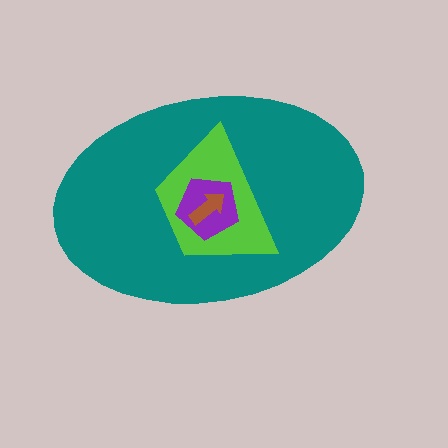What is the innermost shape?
The brown arrow.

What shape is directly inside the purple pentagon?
The brown arrow.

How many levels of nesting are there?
4.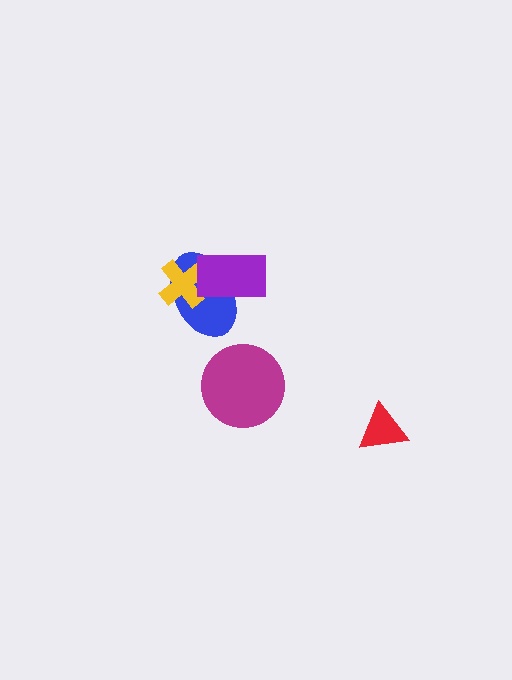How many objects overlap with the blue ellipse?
2 objects overlap with the blue ellipse.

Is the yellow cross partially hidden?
Yes, it is partially covered by another shape.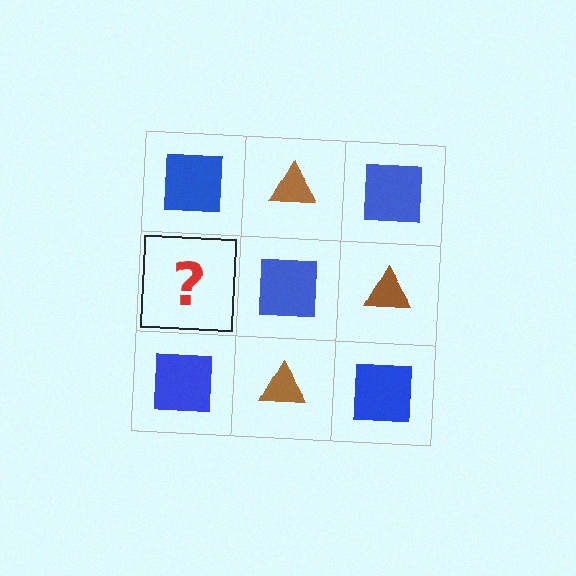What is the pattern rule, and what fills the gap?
The rule is that it alternates blue square and brown triangle in a checkerboard pattern. The gap should be filled with a brown triangle.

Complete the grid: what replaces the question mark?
The question mark should be replaced with a brown triangle.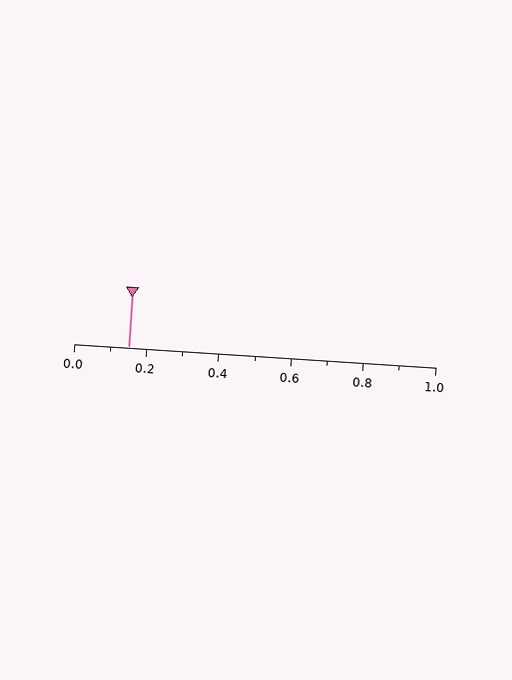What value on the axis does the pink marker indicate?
The marker indicates approximately 0.15.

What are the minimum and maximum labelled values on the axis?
The axis runs from 0.0 to 1.0.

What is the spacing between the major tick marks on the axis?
The major ticks are spaced 0.2 apart.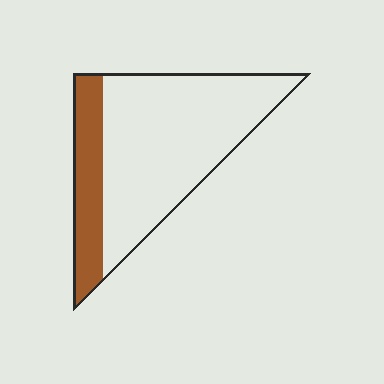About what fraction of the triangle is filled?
About one quarter (1/4).